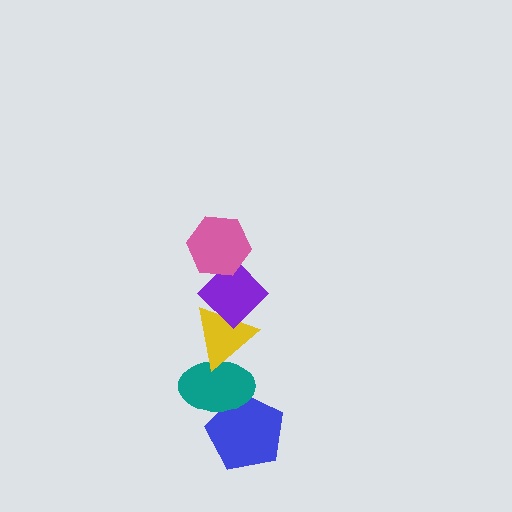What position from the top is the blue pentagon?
The blue pentagon is 5th from the top.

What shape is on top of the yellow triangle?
The purple diamond is on top of the yellow triangle.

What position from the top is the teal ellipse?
The teal ellipse is 4th from the top.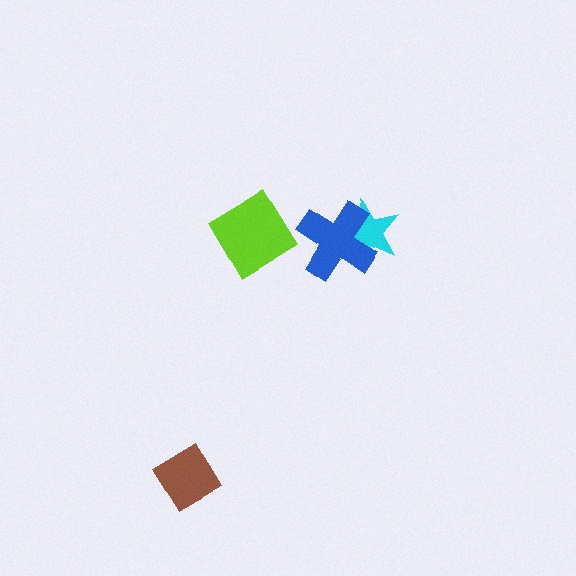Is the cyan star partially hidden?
Yes, it is partially covered by another shape.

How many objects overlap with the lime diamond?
0 objects overlap with the lime diamond.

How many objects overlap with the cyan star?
1 object overlaps with the cyan star.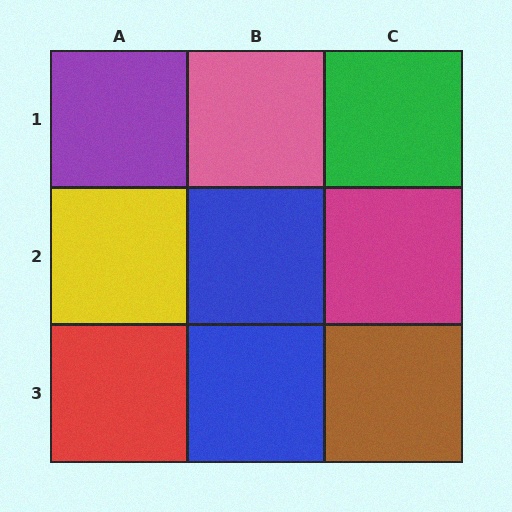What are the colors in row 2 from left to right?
Yellow, blue, magenta.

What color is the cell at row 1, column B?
Pink.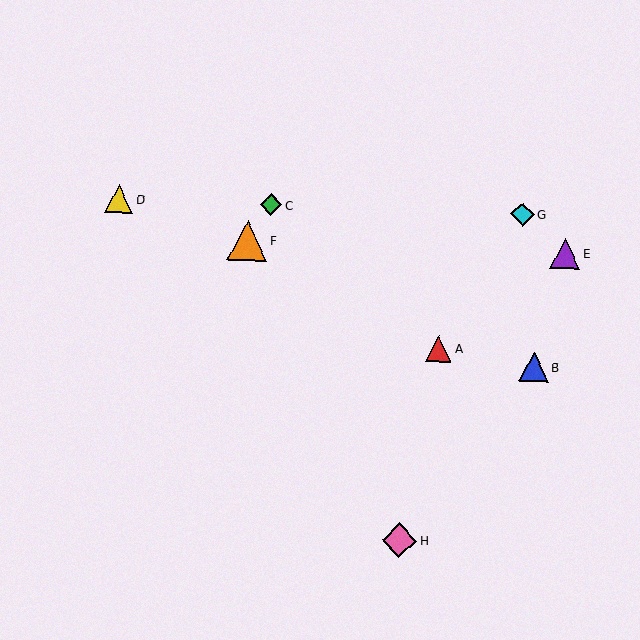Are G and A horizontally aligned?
No, G is at y≈214 and A is at y≈349.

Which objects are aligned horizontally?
Objects C, D, G are aligned horizontally.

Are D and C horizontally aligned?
Yes, both are at y≈199.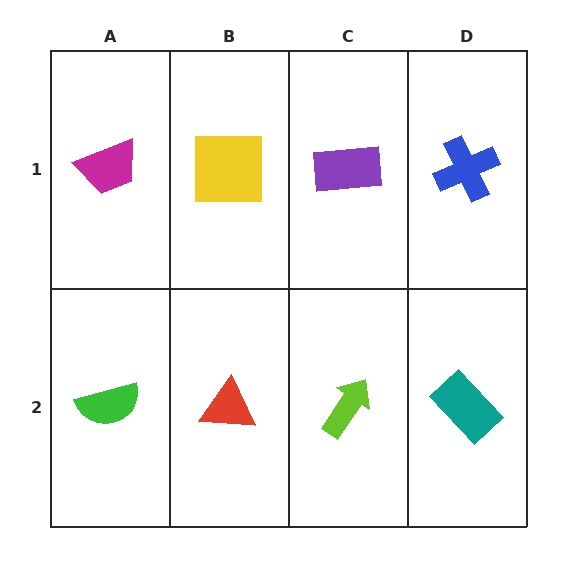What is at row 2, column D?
A teal rectangle.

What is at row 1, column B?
A yellow square.